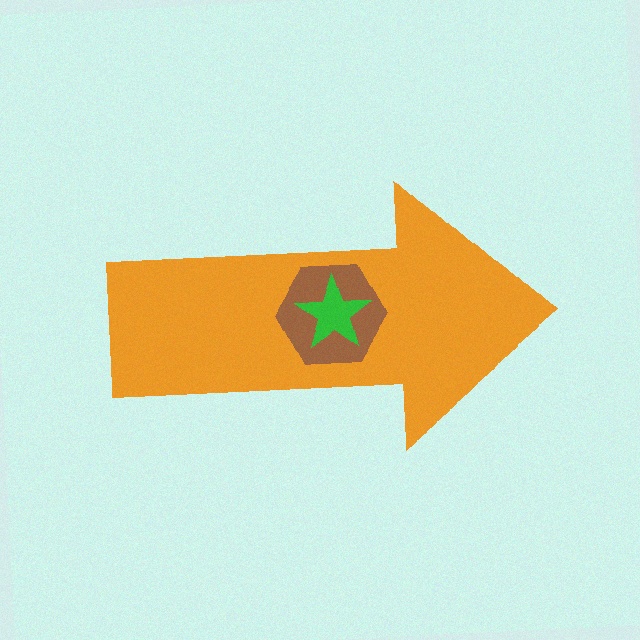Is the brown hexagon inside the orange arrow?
Yes.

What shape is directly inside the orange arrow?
The brown hexagon.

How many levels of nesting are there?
3.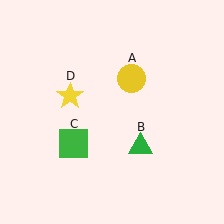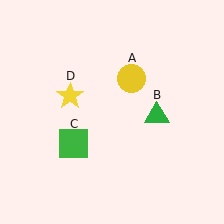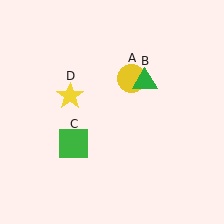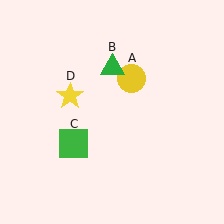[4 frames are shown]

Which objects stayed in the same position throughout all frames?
Yellow circle (object A) and green square (object C) and yellow star (object D) remained stationary.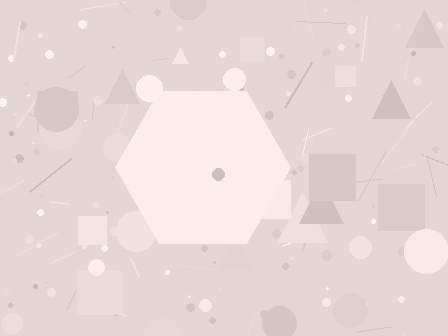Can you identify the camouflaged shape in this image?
The camouflaged shape is a hexagon.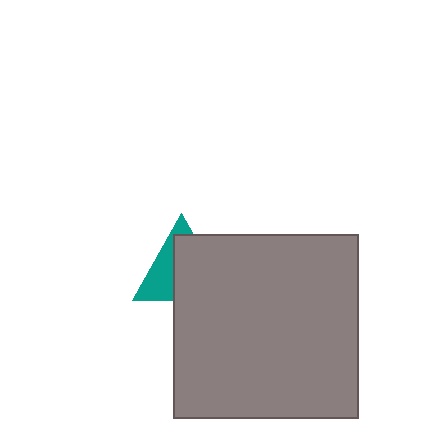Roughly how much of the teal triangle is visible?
A small part of it is visible (roughly 40%).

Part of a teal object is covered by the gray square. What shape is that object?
It is a triangle.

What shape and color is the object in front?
The object in front is a gray square.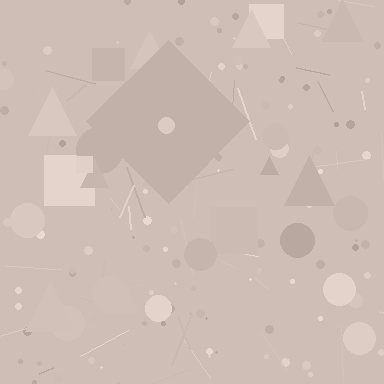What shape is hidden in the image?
A diamond is hidden in the image.